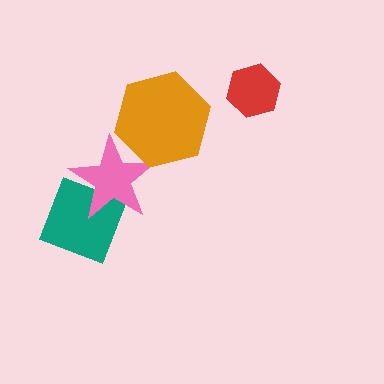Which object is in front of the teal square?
The pink star is in front of the teal square.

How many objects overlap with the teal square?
1 object overlaps with the teal square.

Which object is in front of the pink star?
The orange hexagon is in front of the pink star.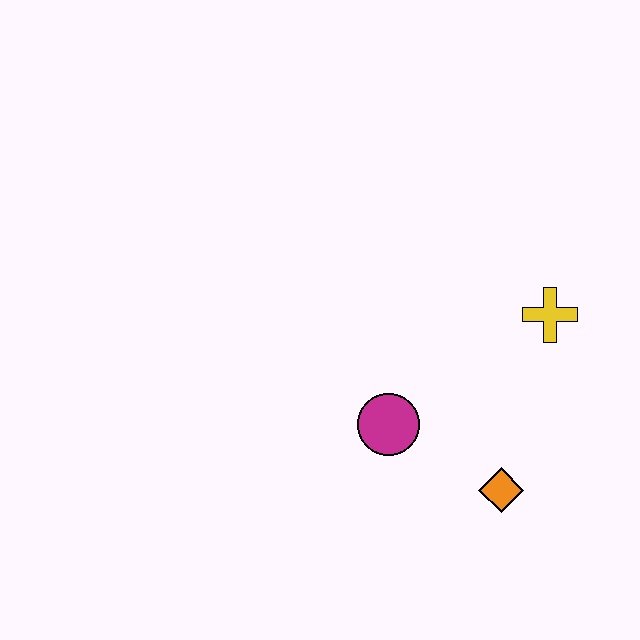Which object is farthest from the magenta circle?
The yellow cross is farthest from the magenta circle.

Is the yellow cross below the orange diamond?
No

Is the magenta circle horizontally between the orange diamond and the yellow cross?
No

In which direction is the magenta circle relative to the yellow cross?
The magenta circle is to the left of the yellow cross.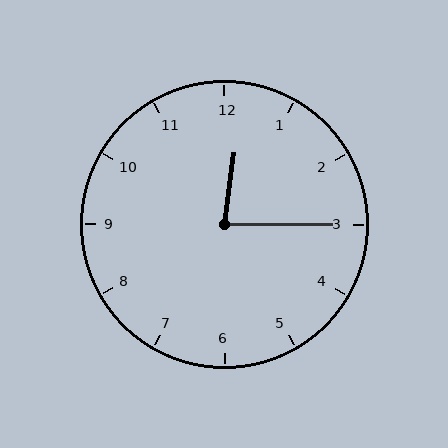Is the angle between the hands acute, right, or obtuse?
It is acute.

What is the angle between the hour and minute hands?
Approximately 82 degrees.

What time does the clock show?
12:15.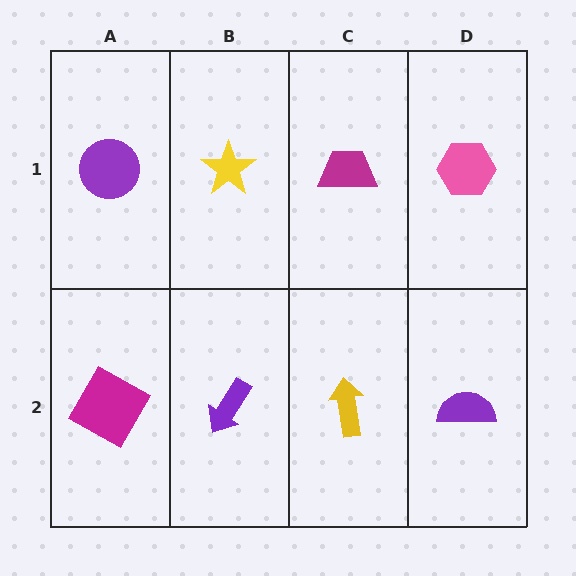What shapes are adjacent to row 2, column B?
A yellow star (row 1, column B), a magenta square (row 2, column A), a yellow arrow (row 2, column C).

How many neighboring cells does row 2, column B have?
3.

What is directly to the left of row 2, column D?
A yellow arrow.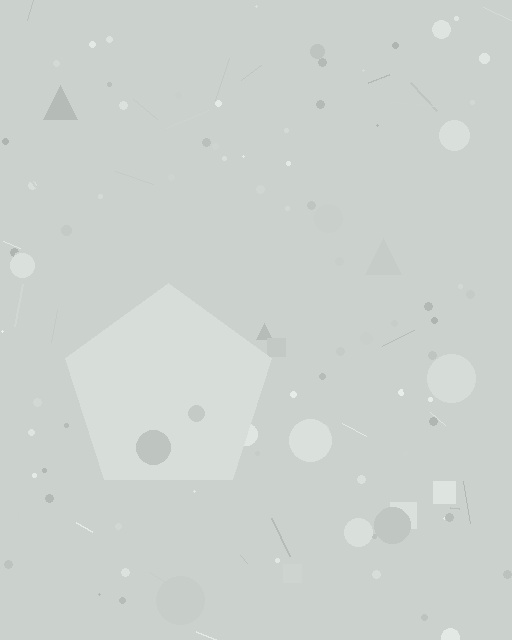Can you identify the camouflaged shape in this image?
The camouflaged shape is a pentagon.